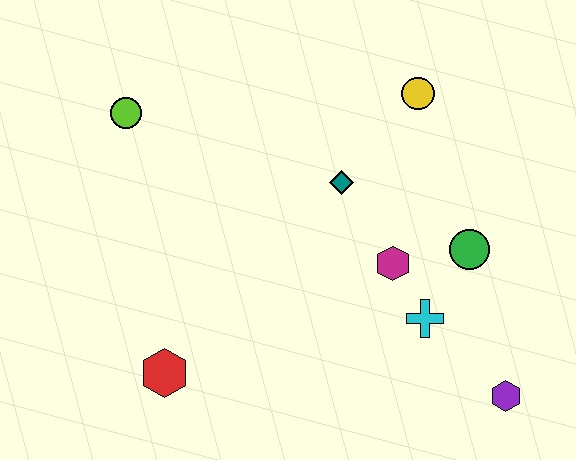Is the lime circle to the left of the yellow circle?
Yes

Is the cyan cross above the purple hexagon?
Yes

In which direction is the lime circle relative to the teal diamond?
The lime circle is to the left of the teal diamond.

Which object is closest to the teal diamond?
The magenta hexagon is closest to the teal diamond.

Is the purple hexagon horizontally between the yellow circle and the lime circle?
No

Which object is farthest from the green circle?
The lime circle is farthest from the green circle.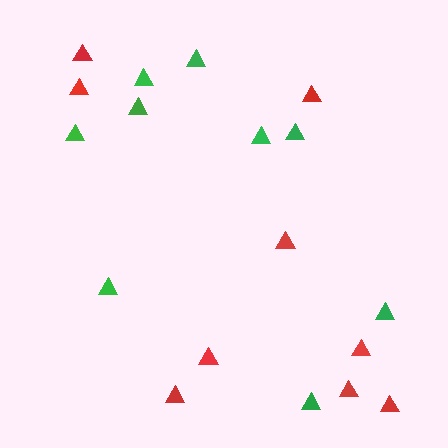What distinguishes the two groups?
There are 2 groups: one group of green triangles (9) and one group of red triangles (9).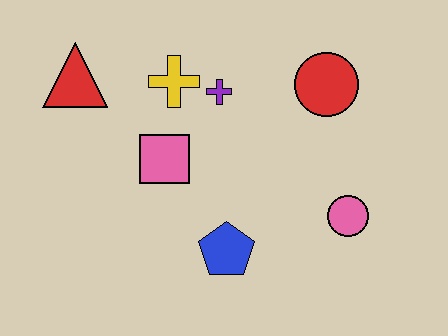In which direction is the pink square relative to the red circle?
The pink square is to the left of the red circle.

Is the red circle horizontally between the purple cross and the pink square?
No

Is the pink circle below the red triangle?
Yes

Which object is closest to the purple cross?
The yellow cross is closest to the purple cross.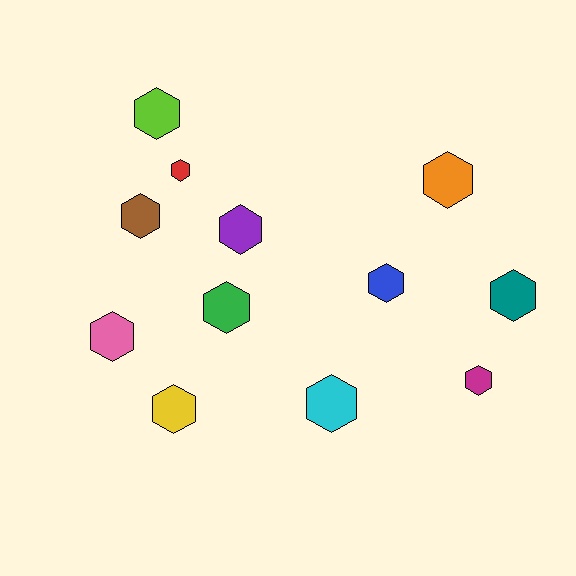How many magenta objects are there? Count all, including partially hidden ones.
There is 1 magenta object.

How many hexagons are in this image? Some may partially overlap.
There are 12 hexagons.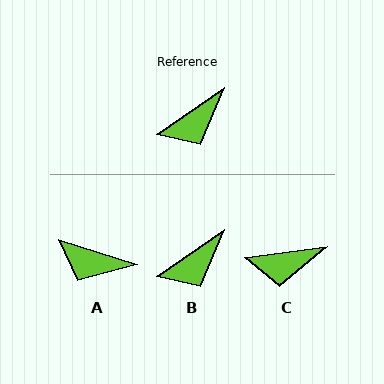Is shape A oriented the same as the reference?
No, it is off by about 52 degrees.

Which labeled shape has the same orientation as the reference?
B.